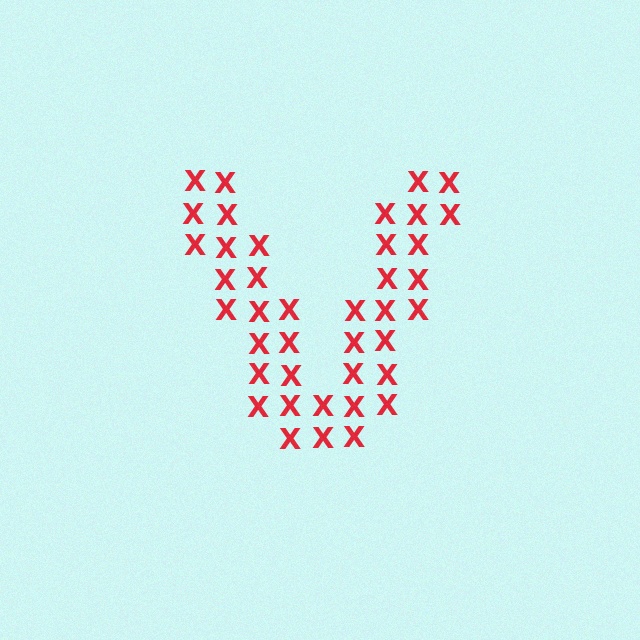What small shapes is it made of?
It is made of small letter X's.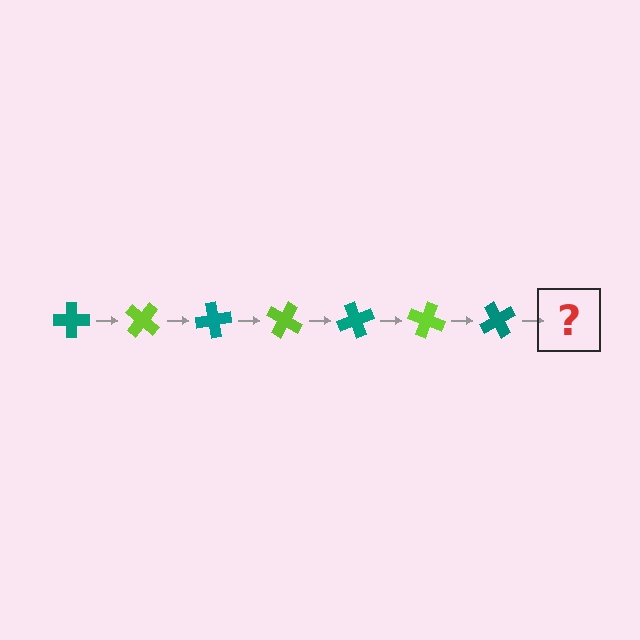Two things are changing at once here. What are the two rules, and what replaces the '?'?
The two rules are that it rotates 40 degrees each step and the color cycles through teal and lime. The '?' should be a lime cross, rotated 280 degrees from the start.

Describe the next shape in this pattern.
It should be a lime cross, rotated 280 degrees from the start.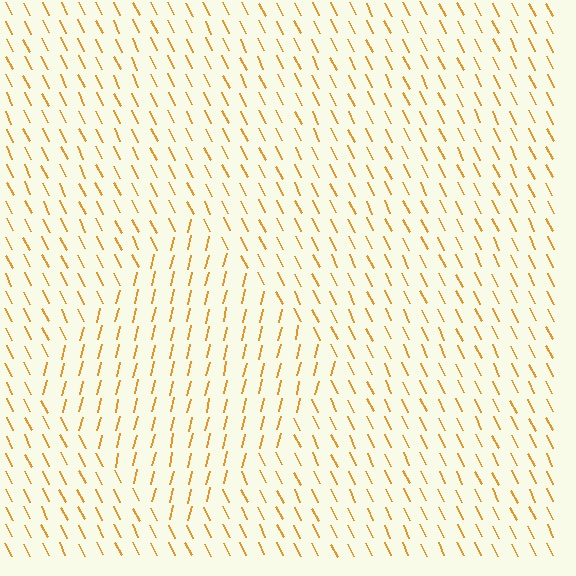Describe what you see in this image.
The image is filled with small orange line segments. A diamond region in the image has lines oriented differently from the surrounding lines, creating a visible texture boundary.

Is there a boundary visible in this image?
Yes, there is a texture boundary formed by a change in line orientation.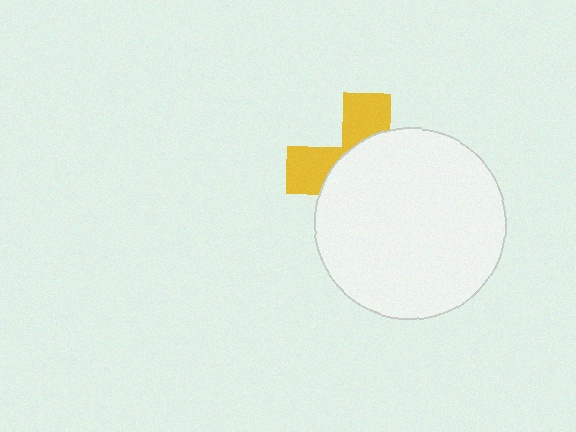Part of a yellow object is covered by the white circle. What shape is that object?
It is a cross.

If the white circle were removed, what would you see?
You would see the complete yellow cross.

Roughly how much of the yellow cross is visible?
A small part of it is visible (roughly 34%).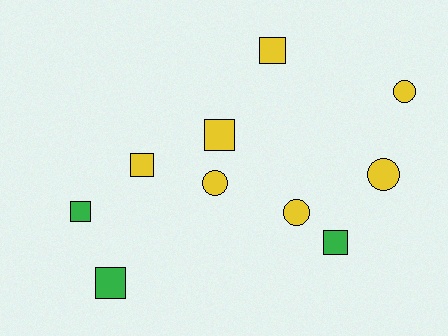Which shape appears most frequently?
Square, with 6 objects.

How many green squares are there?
There are 3 green squares.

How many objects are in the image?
There are 10 objects.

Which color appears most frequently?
Yellow, with 7 objects.